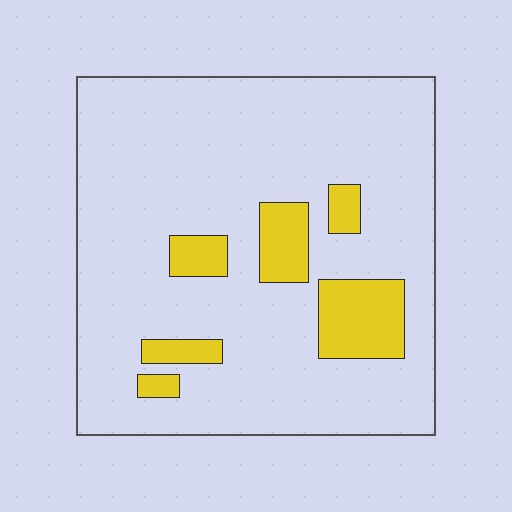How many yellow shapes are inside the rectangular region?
6.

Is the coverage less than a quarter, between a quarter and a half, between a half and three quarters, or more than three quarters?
Less than a quarter.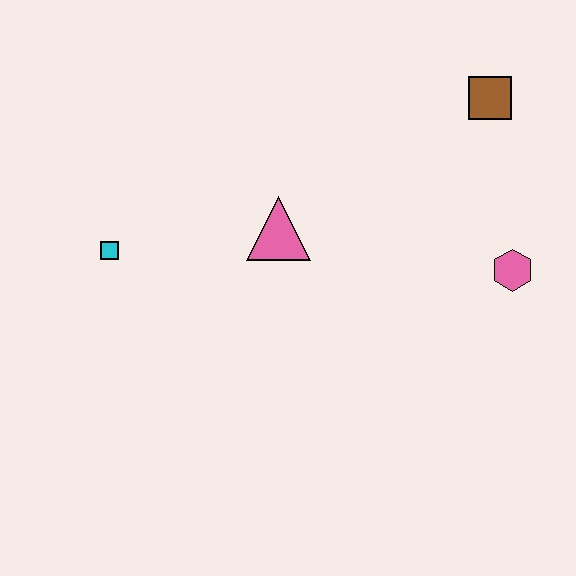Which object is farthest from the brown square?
The cyan square is farthest from the brown square.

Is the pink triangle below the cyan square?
No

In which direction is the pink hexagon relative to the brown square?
The pink hexagon is below the brown square.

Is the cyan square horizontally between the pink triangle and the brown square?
No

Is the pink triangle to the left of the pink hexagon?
Yes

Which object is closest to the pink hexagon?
The brown square is closest to the pink hexagon.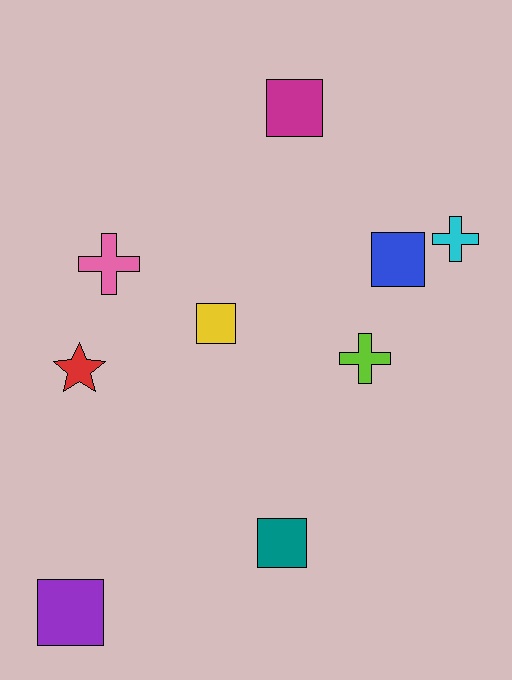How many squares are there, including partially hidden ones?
There are 5 squares.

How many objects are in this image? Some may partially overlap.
There are 9 objects.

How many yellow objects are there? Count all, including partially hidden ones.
There is 1 yellow object.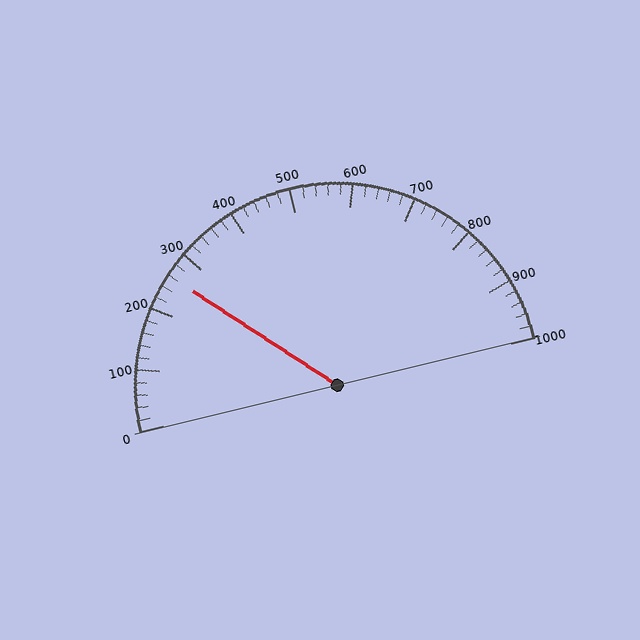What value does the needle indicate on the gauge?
The needle indicates approximately 260.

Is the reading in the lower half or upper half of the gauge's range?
The reading is in the lower half of the range (0 to 1000).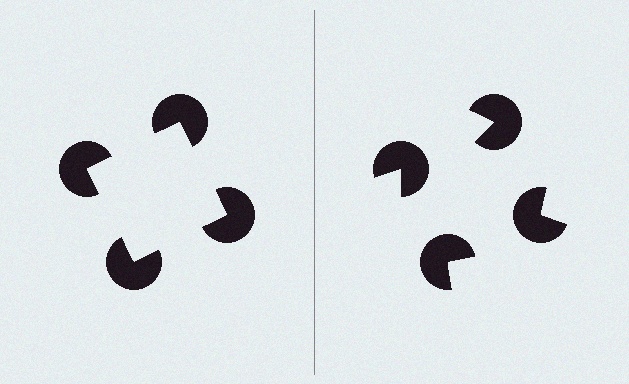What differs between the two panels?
The pac-man discs are positioned identically on both sides; only the wedge orientations differ. On the left they align to a square; on the right they are misaligned.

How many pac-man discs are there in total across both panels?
8 — 4 on each side.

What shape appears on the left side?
An illusory square.